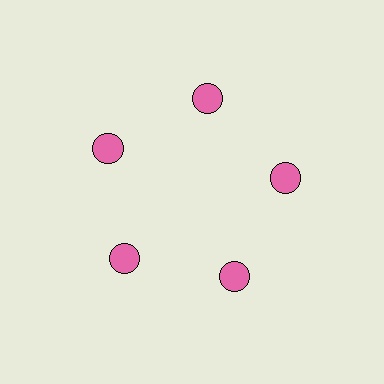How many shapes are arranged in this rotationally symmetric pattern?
There are 5 shapes, arranged in 5 groups of 1.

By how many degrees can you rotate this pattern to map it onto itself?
The pattern maps onto itself every 72 degrees of rotation.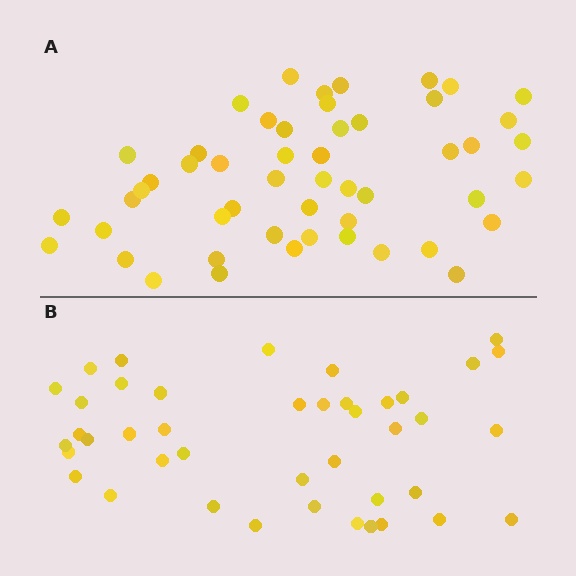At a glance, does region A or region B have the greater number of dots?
Region A (the top region) has more dots.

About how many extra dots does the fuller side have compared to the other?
Region A has roughly 8 or so more dots than region B.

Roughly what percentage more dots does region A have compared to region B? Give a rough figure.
About 20% more.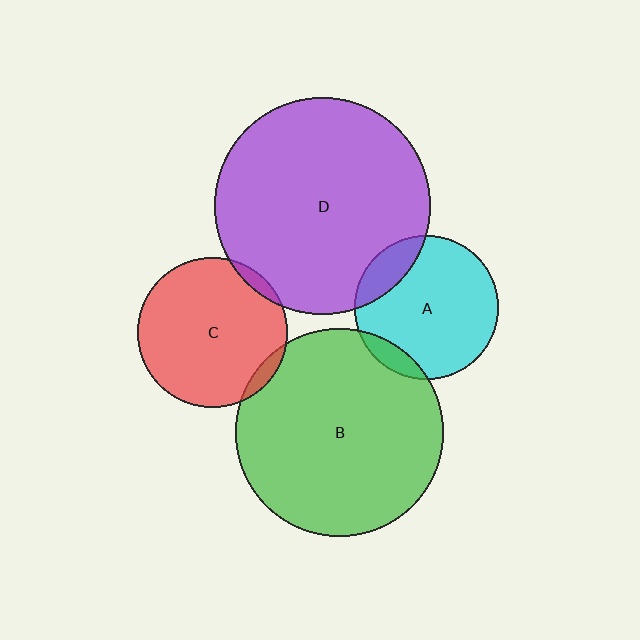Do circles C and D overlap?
Yes.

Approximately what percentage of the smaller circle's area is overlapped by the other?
Approximately 5%.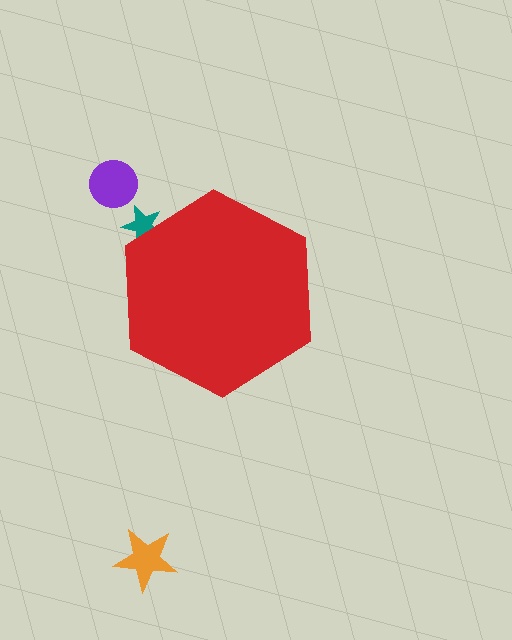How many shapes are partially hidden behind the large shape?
1 shape is partially hidden.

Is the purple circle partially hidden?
No, the purple circle is fully visible.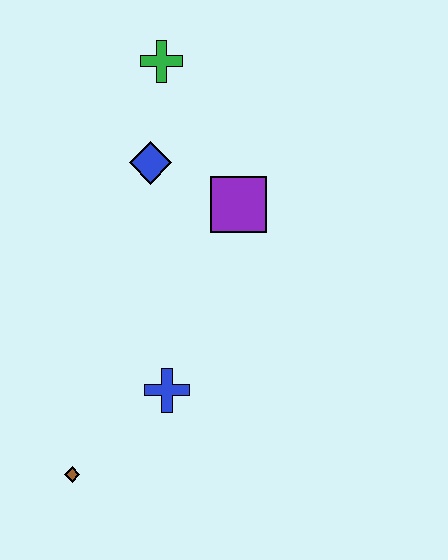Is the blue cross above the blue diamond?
No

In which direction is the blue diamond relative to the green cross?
The blue diamond is below the green cross.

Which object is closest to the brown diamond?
The blue cross is closest to the brown diamond.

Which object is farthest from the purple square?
The brown diamond is farthest from the purple square.